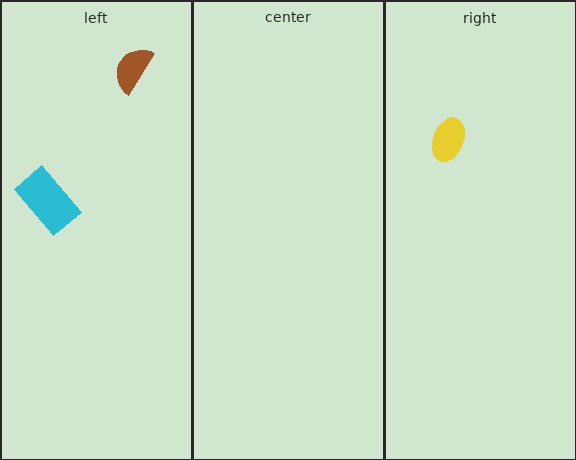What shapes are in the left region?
The cyan rectangle, the brown semicircle.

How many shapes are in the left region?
2.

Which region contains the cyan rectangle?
The left region.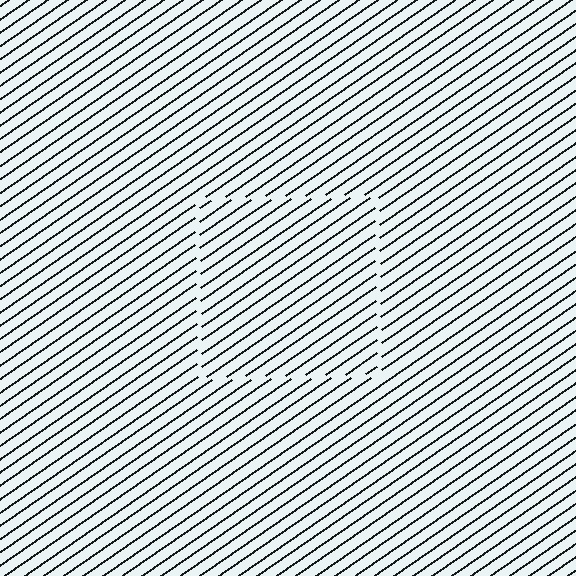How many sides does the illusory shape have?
4 sides — the line-ends trace a square.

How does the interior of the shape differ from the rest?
The interior of the shape contains the same grating, shifted by half a period — the contour is defined by the phase discontinuity where line-ends from the inner and outer gratings abut.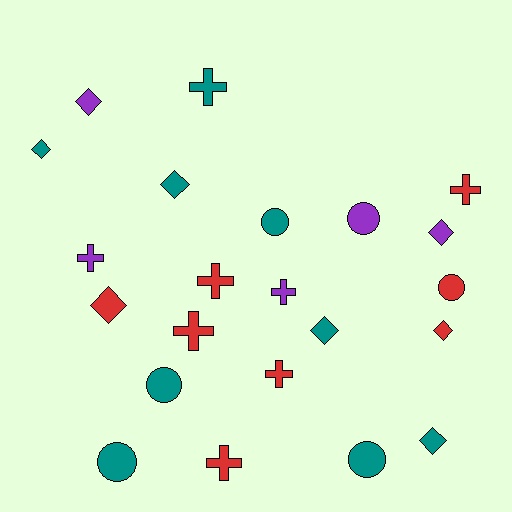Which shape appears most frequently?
Cross, with 8 objects.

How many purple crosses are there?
There are 2 purple crosses.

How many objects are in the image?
There are 22 objects.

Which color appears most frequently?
Teal, with 9 objects.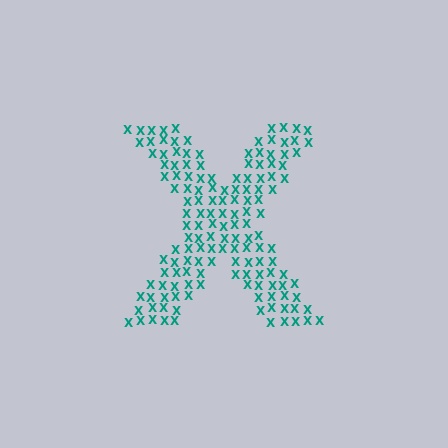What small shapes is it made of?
It is made of small letter X's.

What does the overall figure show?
The overall figure shows the letter X.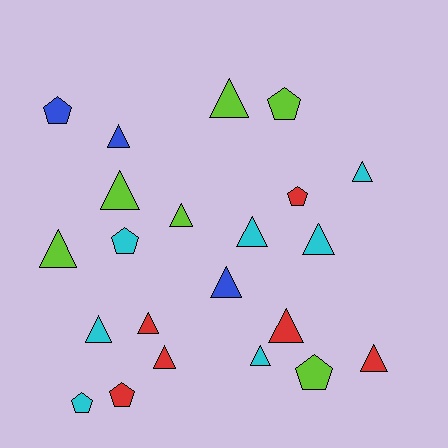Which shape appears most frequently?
Triangle, with 15 objects.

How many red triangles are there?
There are 4 red triangles.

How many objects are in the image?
There are 22 objects.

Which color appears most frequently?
Cyan, with 7 objects.